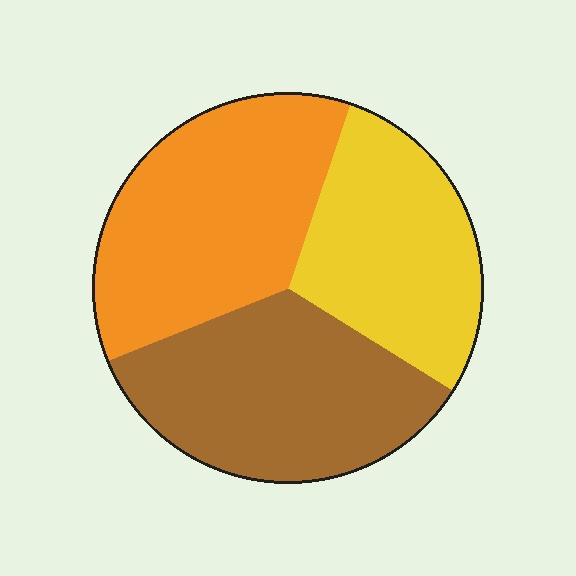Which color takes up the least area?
Yellow, at roughly 30%.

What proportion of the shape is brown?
Brown takes up between a third and a half of the shape.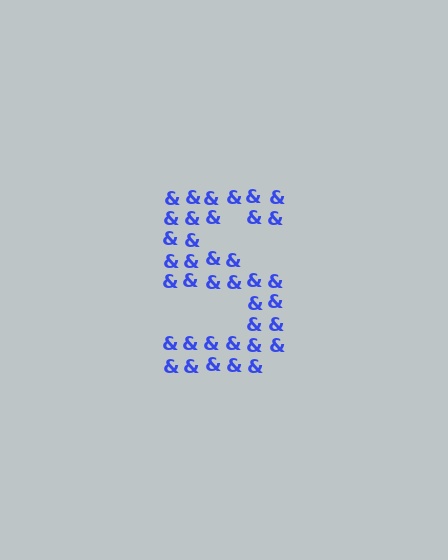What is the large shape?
The large shape is the letter S.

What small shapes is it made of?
It is made of small ampersands.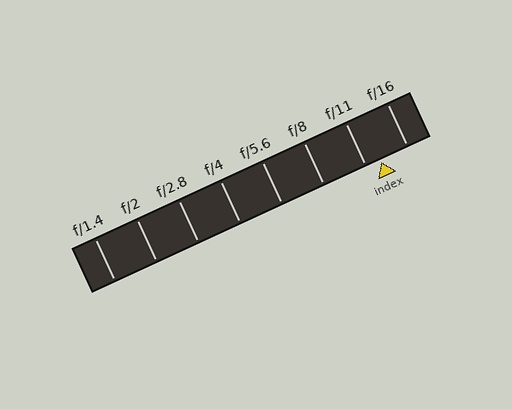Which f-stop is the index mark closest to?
The index mark is closest to f/11.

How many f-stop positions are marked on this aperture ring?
There are 8 f-stop positions marked.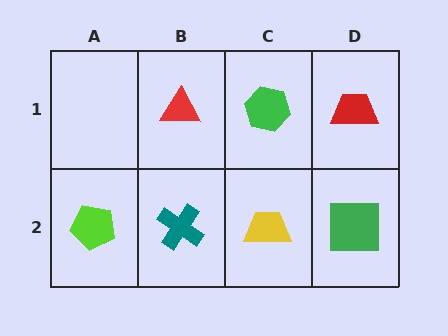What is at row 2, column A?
A lime pentagon.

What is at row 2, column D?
A green square.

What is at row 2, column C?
A yellow trapezoid.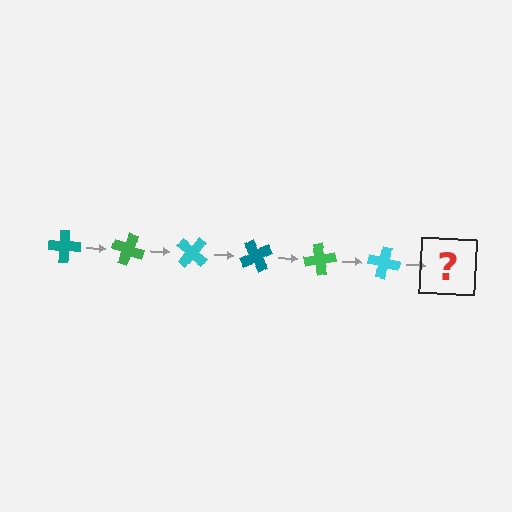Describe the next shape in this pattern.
It should be a teal cross, rotated 120 degrees from the start.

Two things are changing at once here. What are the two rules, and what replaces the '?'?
The two rules are that it rotates 20 degrees each step and the color cycles through teal, green, and cyan. The '?' should be a teal cross, rotated 120 degrees from the start.